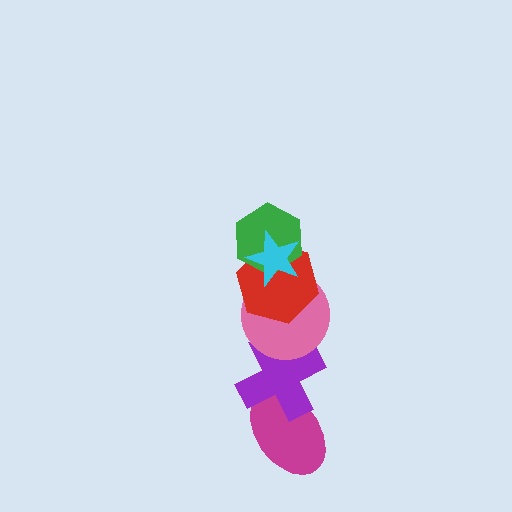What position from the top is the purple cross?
The purple cross is 5th from the top.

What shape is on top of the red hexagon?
The green hexagon is on top of the red hexagon.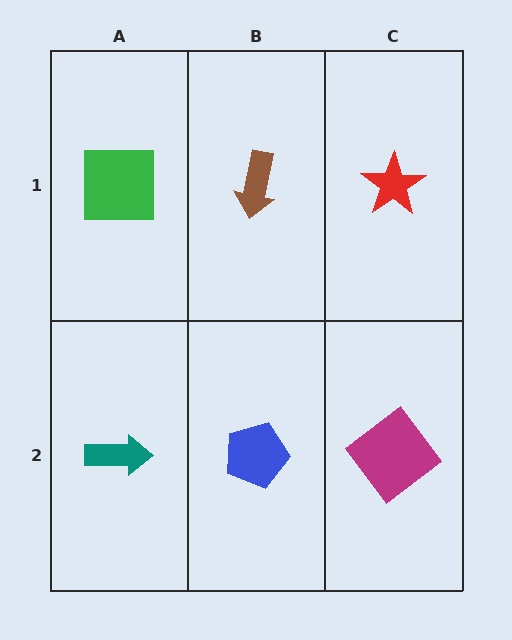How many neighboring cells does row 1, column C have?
2.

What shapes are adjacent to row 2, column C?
A red star (row 1, column C), a blue pentagon (row 2, column B).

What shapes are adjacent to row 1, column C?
A magenta diamond (row 2, column C), a brown arrow (row 1, column B).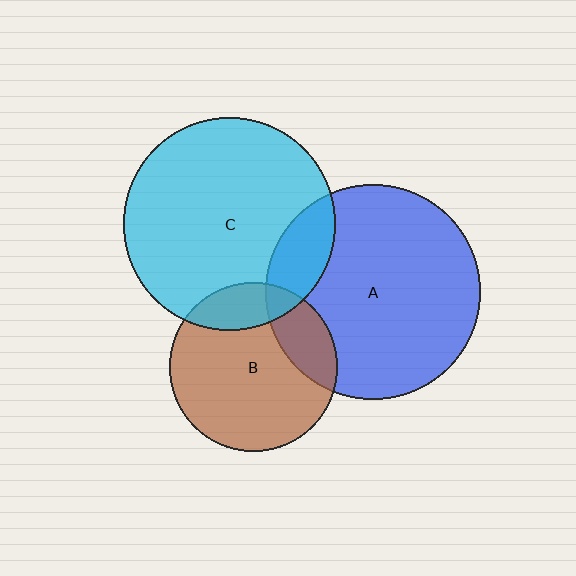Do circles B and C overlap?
Yes.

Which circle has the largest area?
Circle A (blue).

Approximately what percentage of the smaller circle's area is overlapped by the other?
Approximately 15%.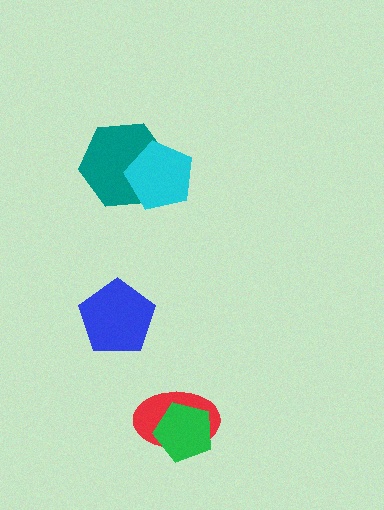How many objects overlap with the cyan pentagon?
1 object overlaps with the cyan pentagon.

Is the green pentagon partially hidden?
No, no other shape covers it.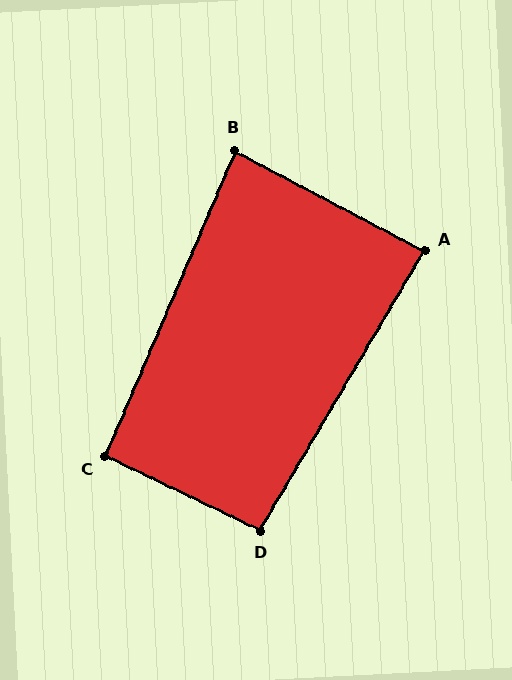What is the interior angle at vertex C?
Approximately 93 degrees (approximately right).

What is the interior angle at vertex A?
Approximately 87 degrees (approximately right).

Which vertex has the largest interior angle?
D, at approximately 95 degrees.